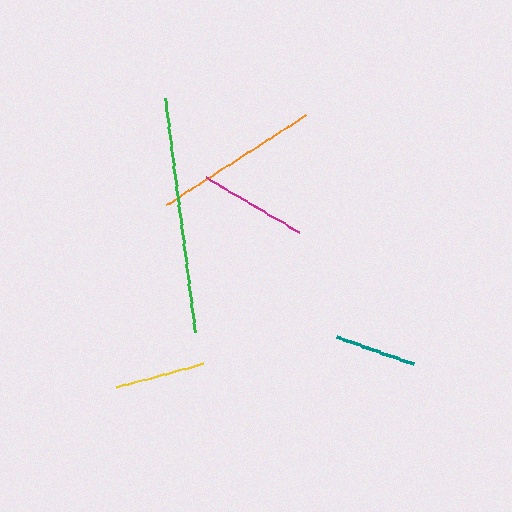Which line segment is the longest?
The green line is the longest at approximately 235 pixels.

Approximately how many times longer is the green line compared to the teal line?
The green line is approximately 2.9 times the length of the teal line.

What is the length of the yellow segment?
The yellow segment is approximately 91 pixels long.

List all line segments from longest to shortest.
From longest to shortest: green, orange, magenta, yellow, teal.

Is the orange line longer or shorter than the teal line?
The orange line is longer than the teal line.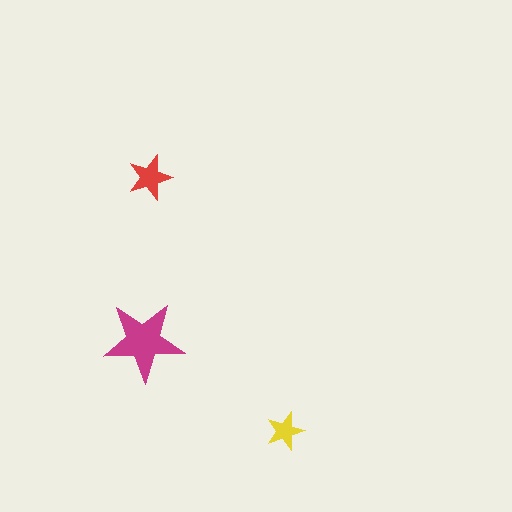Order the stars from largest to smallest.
the magenta one, the red one, the yellow one.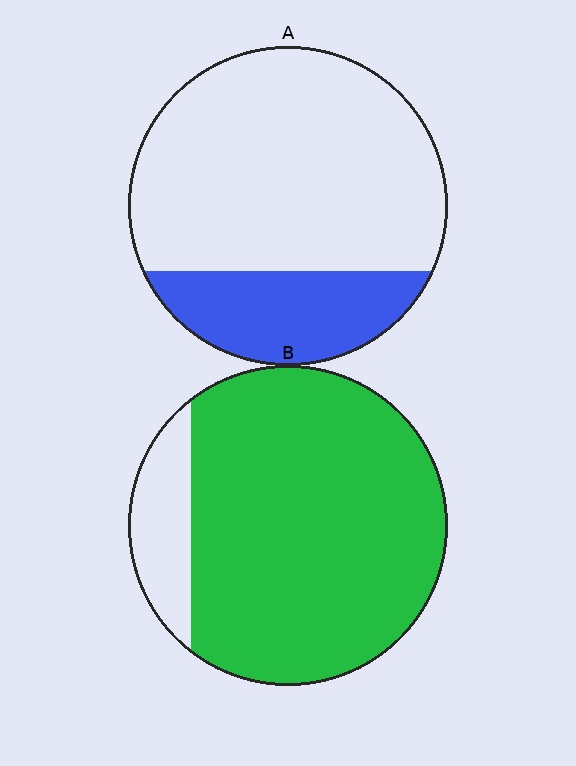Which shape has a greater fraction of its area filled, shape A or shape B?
Shape B.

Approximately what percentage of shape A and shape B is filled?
A is approximately 25% and B is approximately 85%.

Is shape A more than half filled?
No.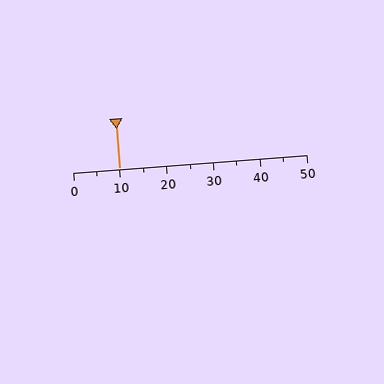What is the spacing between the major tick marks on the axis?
The major ticks are spaced 10 apart.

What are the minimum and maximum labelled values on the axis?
The axis runs from 0 to 50.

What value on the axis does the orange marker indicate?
The marker indicates approximately 10.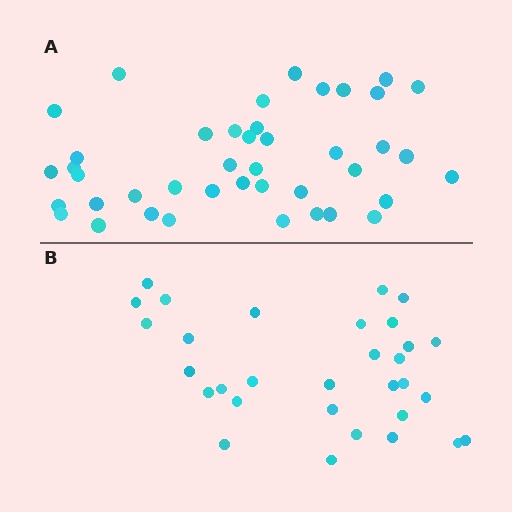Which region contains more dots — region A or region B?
Region A (the top region) has more dots.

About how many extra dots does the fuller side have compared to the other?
Region A has roughly 12 or so more dots than region B.